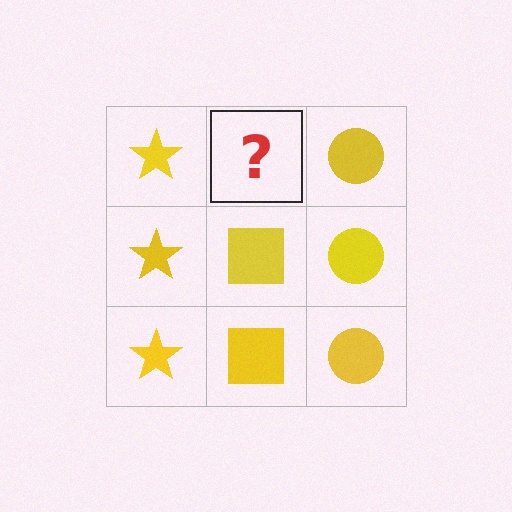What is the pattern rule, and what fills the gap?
The rule is that each column has a consistent shape. The gap should be filled with a yellow square.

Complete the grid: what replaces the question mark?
The question mark should be replaced with a yellow square.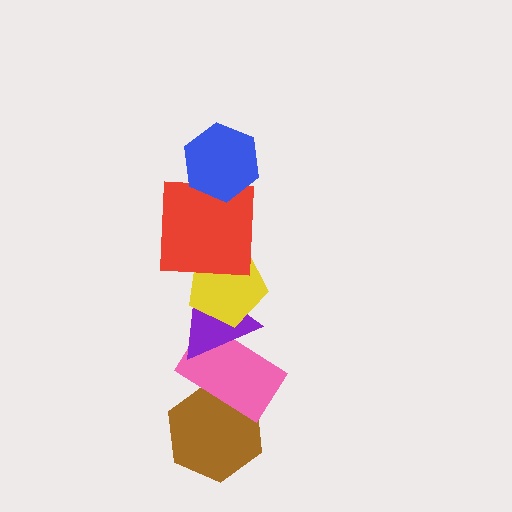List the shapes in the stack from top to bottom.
From top to bottom: the blue hexagon, the red square, the yellow pentagon, the purple triangle, the pink rectangle, the brown hexagon.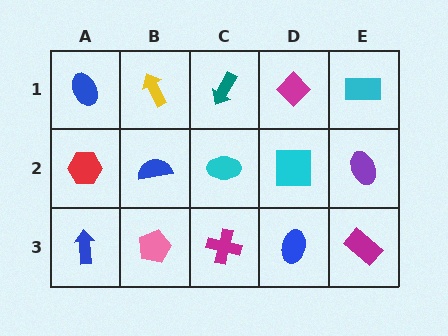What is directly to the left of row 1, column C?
A yellow arrow.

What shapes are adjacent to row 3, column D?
A cyan square (row 2, column D), a magenta cross (row 3, column C), a magenta rectangle (row 3, column E).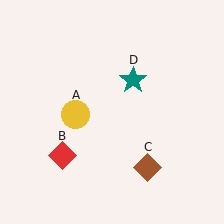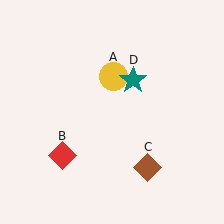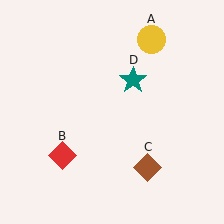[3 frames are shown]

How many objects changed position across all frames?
1 object changed position: yellow circle (object A).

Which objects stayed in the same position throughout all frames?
Red diamond (object B) and brown diamond (object C) and teal star (object D) remained stationary.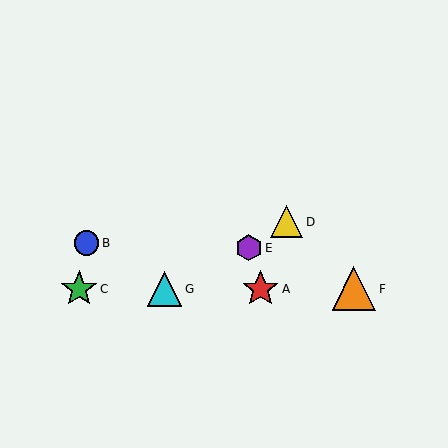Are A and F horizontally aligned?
Yes, both are at y≈289.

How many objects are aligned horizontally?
4 objects (A, C, F, G) are aligned horizontally.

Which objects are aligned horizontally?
Objects A, C, F, G are aligned horizontally.